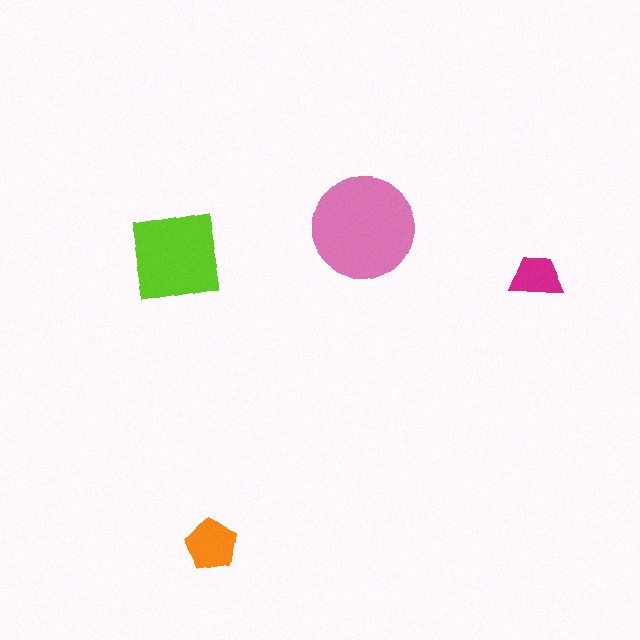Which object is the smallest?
The magenta trapezoid.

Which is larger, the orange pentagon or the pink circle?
The pink circle.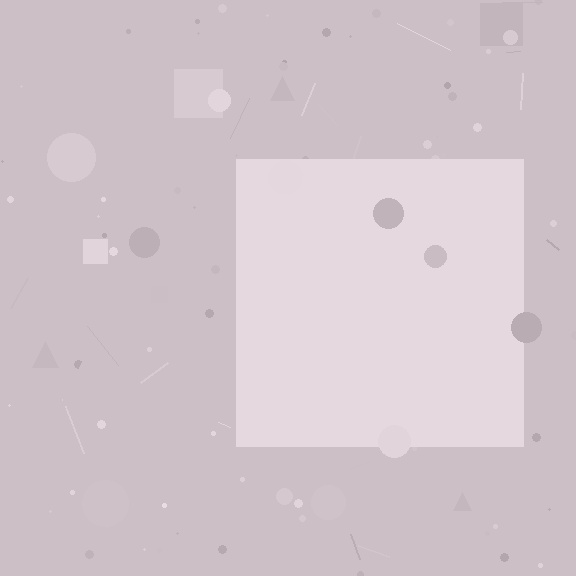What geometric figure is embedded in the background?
A square is embedded in the background.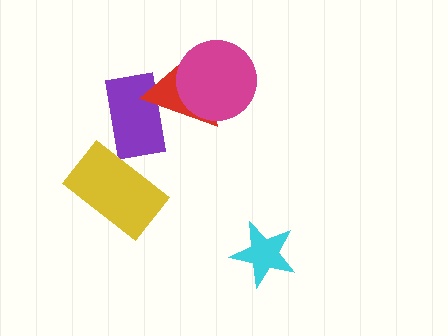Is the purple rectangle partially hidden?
Yes, it is partially covered by another shape.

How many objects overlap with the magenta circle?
1 object overlaps with the magenta circle.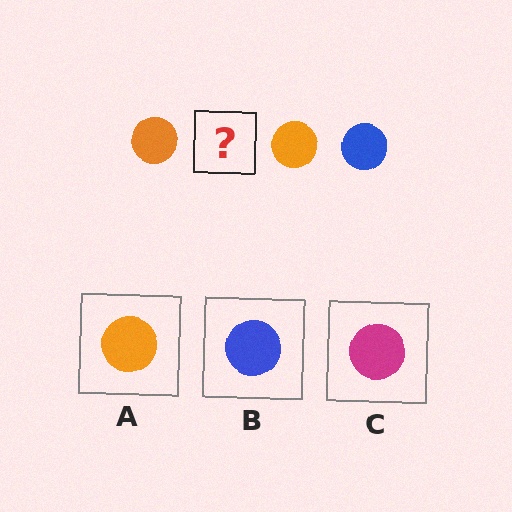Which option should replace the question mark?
Option B.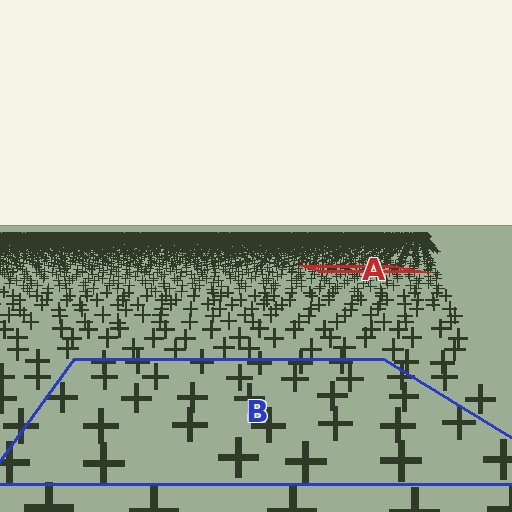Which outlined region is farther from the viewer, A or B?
Region A is farther from the viewer — the texture elements inside it appear smaller and more densely packed.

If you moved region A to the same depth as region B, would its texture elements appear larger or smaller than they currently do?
They would appear larger. At a closer depth, the same texture elements are projected at a bigger on-screen size.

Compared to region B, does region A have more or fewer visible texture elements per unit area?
Region A has more texture elements per unit area — they are packed more densely because it is farther away.